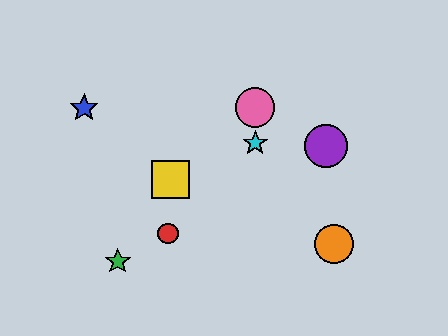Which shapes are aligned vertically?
The cyan star, the pink circle are aligned vertically.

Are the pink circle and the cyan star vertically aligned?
Yes, both are at x≈255.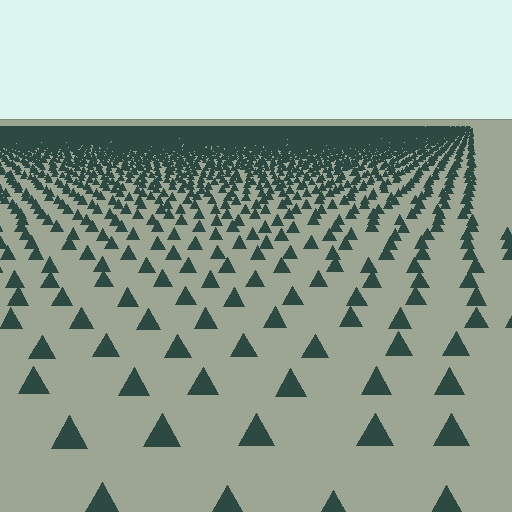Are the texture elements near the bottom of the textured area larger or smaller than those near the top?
Larger. Near the bottom, elements are closer to the viewer and appear at a bigger on-screen size.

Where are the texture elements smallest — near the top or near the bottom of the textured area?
Near the top.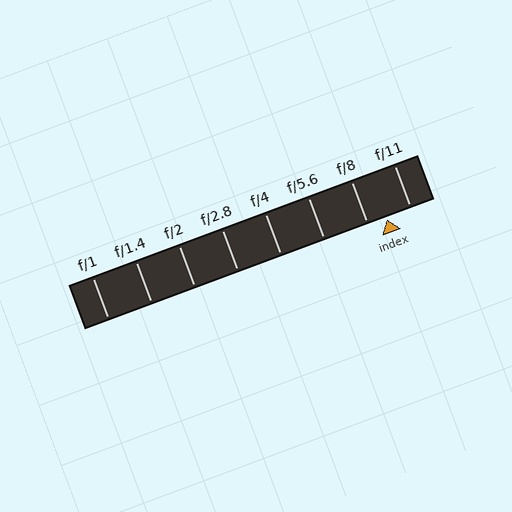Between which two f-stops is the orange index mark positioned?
The index mark is between f/8 and f/11.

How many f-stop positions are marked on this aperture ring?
There are 8 f-stop positions marked.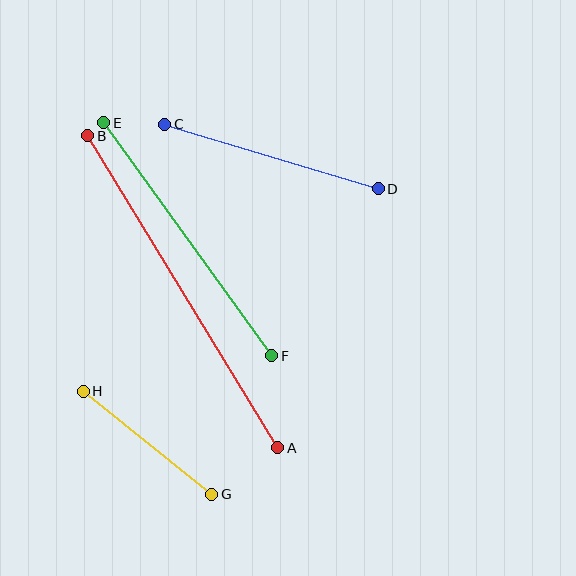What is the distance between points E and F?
The distance is approximately 287 pixels.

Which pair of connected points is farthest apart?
Points A and B are farthest apart.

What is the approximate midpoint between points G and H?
The midpoint is at approximately (147, 443) pixels.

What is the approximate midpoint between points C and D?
The midpoint is at approximately (271, 157) pixels.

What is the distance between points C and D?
The distance is approximately 223 pixels.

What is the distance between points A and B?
The distance is approximately 365 pixels.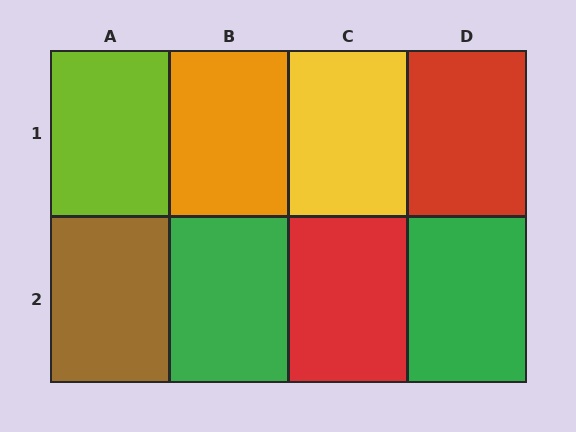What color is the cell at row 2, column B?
Green.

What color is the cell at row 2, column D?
Green.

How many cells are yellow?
1 cell is yellow.